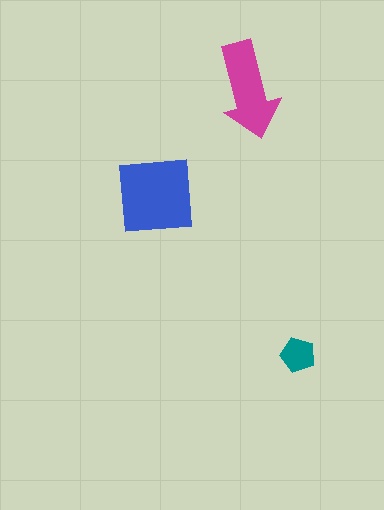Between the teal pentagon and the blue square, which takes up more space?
The blue square.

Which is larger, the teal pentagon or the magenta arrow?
The magenta arrow.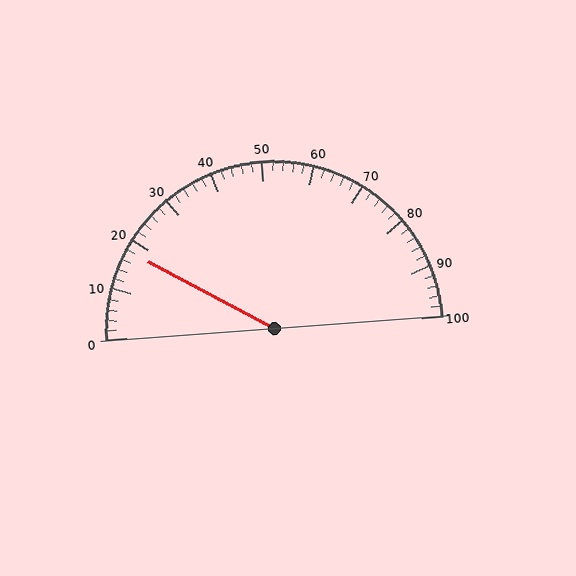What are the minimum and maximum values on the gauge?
The gauge ranges from 0 to 100.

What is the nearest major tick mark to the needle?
The nearest major tick mark is 20.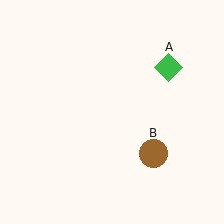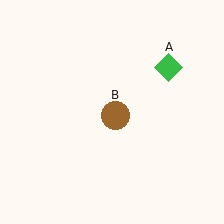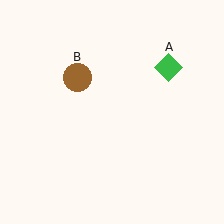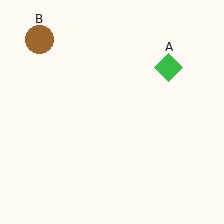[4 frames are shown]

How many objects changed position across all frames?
1 object changed position: brown circle (object B).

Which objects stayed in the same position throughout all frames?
Green diamond (object A) remained stationary.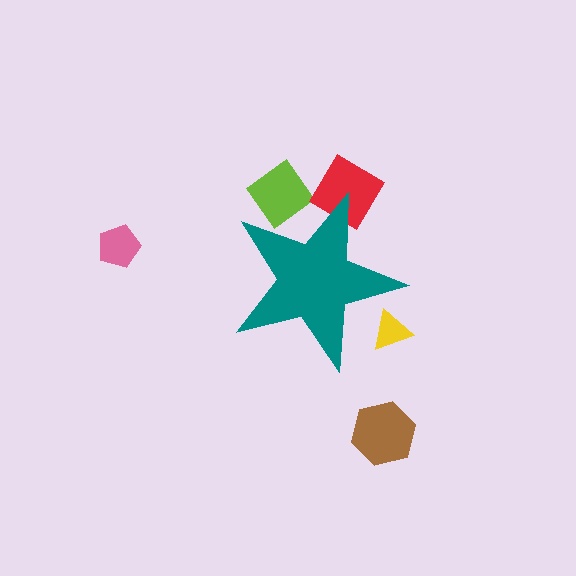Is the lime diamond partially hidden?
Yes, the lime diamond is partially hidden behind the teal star.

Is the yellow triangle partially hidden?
Yes, the yellow triangle is partially hidden behind the teal star.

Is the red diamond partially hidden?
Yes, the red diamond is partially hidden behind the teal star.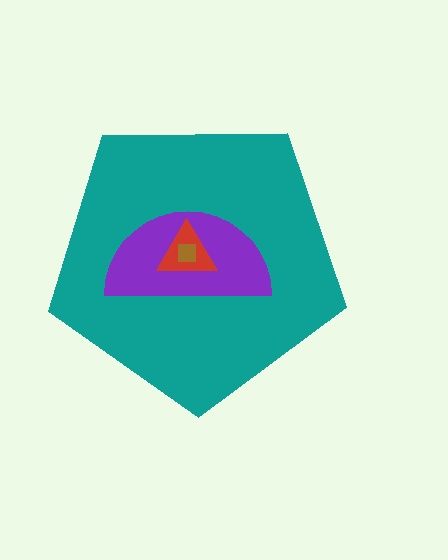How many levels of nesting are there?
4.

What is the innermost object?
The brown square.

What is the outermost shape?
The teal pentagon.